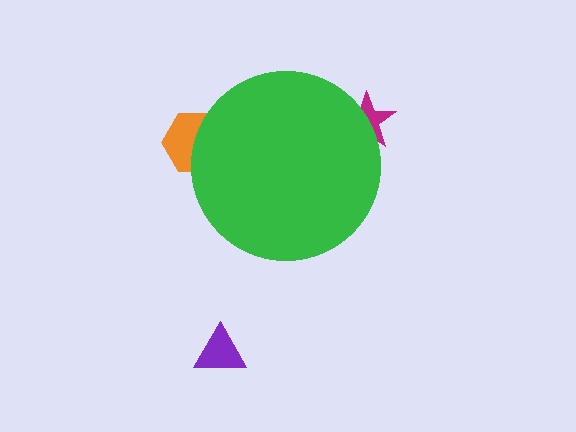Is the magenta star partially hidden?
Yes, the magenta star is partially hidden behind the green circle.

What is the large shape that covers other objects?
A green circle.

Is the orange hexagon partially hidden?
Yes, the orange hexagon is partially hidden behind the green circle.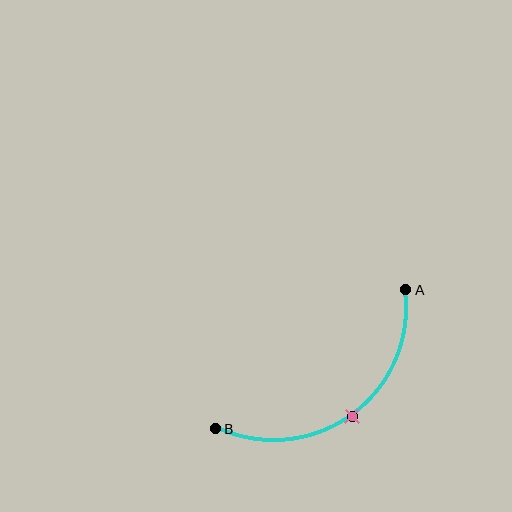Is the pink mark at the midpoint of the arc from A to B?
Yes. The pink mark lies on the arc at equal arc-length from both A and B — it is the arc midpoint.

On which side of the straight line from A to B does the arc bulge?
The arc bulges below and to the right of the straight line connecting A and B.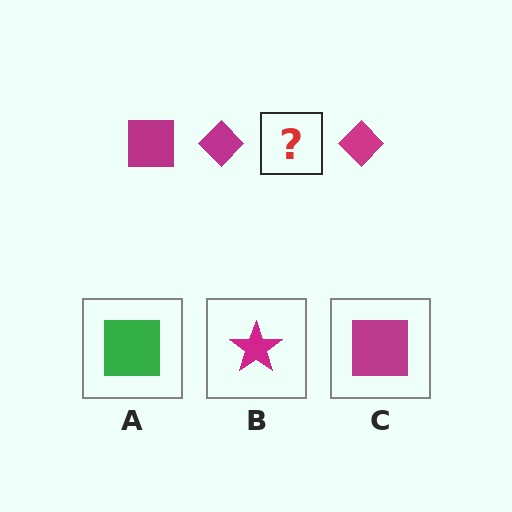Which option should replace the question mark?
Option C.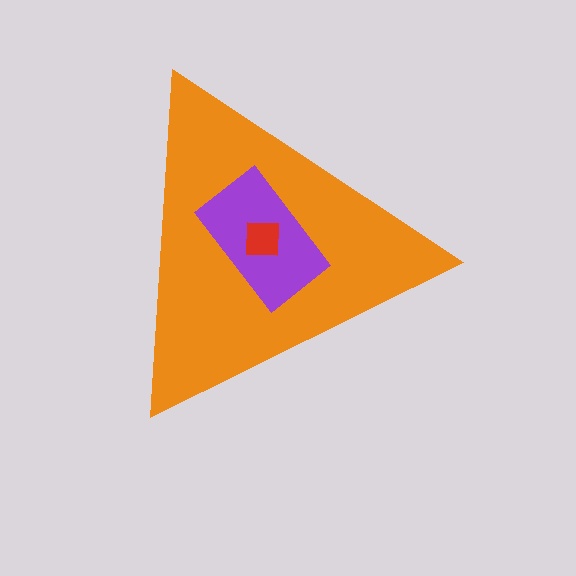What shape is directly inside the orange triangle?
The purple rectangle.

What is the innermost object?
The red square.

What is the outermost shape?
The orange triangle.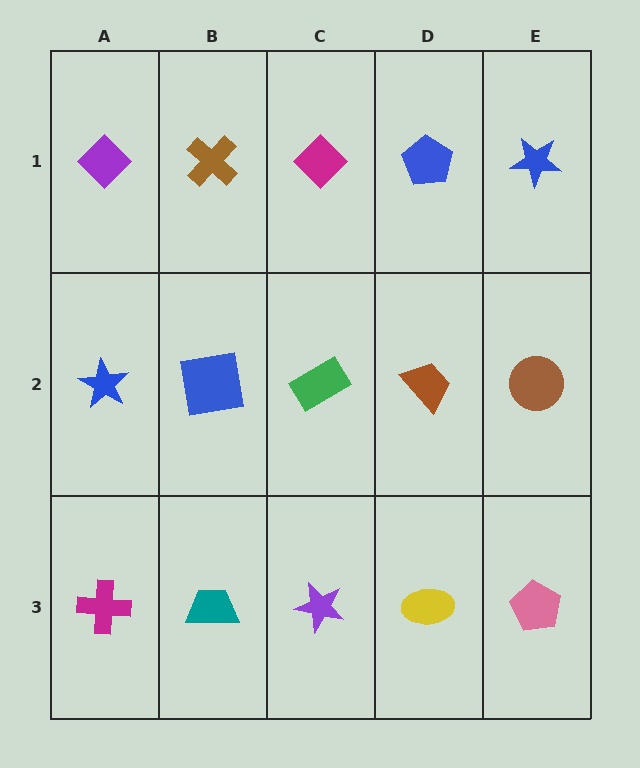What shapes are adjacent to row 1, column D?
A brown trapezoid (row 2, column D), a magenta diamond (row 1, column C), a blue star (row 1, column E).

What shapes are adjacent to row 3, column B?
A blue square (row 2, column B), a magenta cross (row 3, column A), a purple star (row 3, column C).